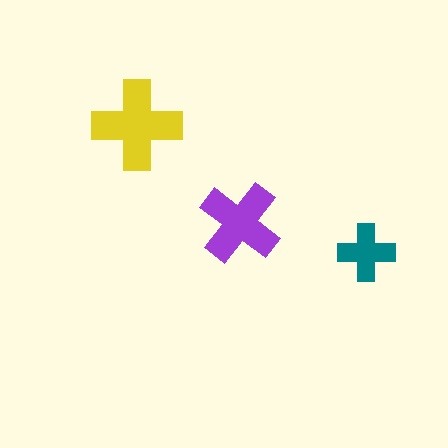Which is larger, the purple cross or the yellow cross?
The yellow one.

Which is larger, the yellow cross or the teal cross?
The yellow one.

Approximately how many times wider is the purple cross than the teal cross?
About 1.5 times wider.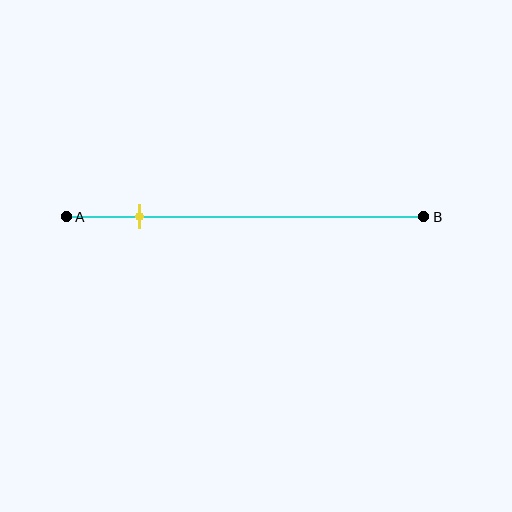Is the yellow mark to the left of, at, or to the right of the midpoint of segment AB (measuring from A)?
The yellow mark is to the left of the midpoint of segment AB.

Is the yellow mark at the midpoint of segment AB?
No, the mark is at about 20% from A, not at the 50% midpoint.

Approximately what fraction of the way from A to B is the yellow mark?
The yellow mark is approximately 20% of the way from A to B.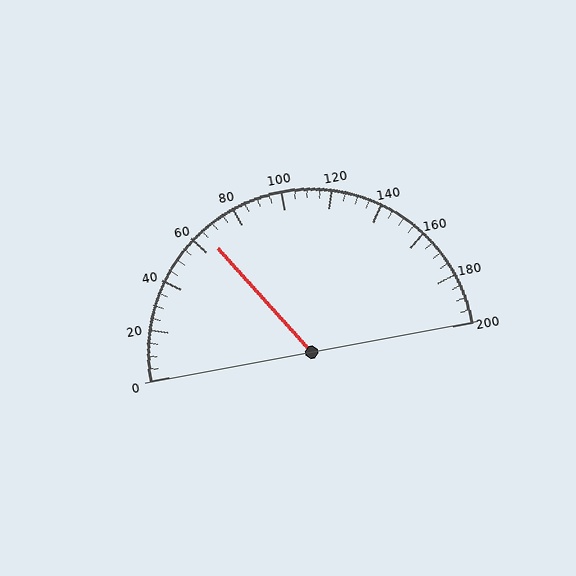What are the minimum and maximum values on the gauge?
The gauge ranges from 0 to 200.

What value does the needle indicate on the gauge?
The needle indicates approximately 65.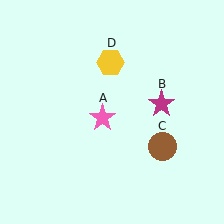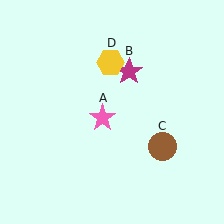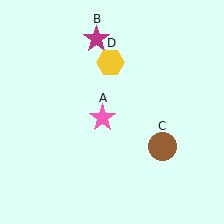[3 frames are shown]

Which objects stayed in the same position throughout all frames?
Pink star (object A) and brown circle (object C) and yellow hexagon (object D) remained stationary.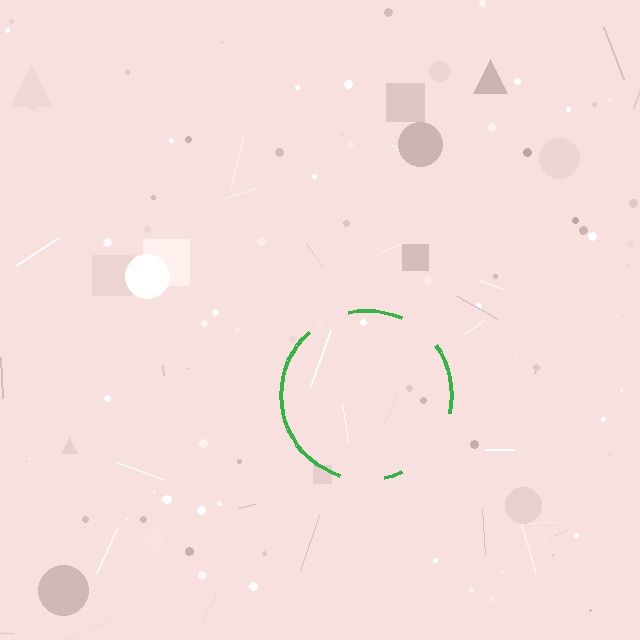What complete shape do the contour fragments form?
The contour fragments form a circle.